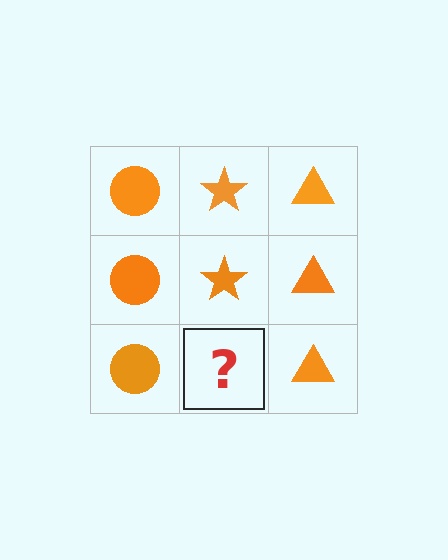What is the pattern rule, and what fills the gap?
The rule is that each column has a consistent shape. The gap should be filled with an orange star.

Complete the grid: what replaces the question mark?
The question mark should be replaced with an orange star.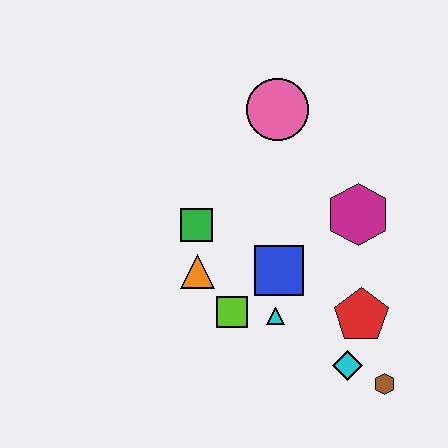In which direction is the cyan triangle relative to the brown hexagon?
The cyan triangle is to the left of the brown hexagon.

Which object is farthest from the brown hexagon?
The pink circle is farthest from the brown hexagon.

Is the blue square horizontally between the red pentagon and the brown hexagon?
No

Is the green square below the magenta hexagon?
Yes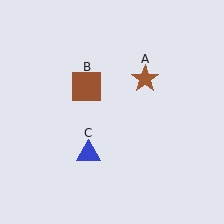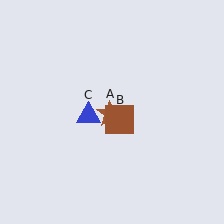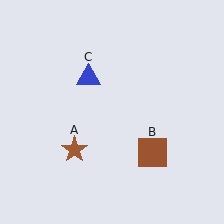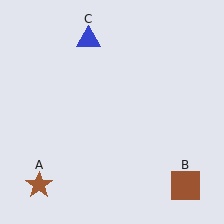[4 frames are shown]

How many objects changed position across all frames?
3 objects changed position: brown star (object A), brown square (object B), blue triangle (object C).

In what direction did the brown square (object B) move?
The brown square (object B) moved down and to the right.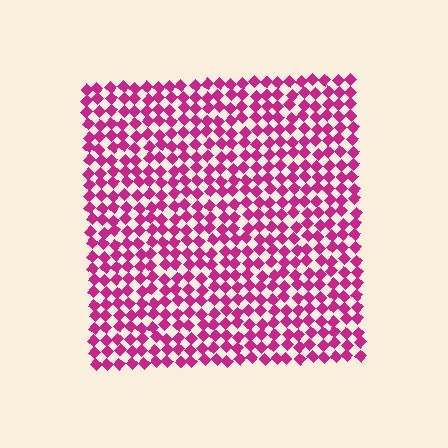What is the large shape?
The large shape is a square.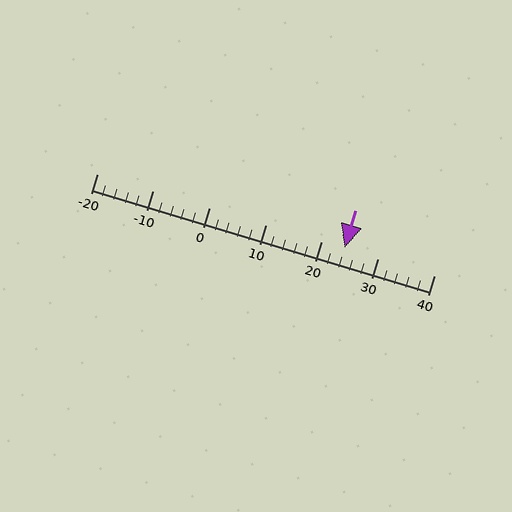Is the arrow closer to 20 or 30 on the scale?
The arrow is closer to 20.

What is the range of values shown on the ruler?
The ruler shows values from -20 to 40.